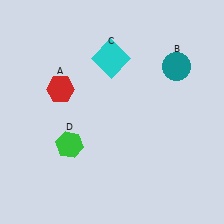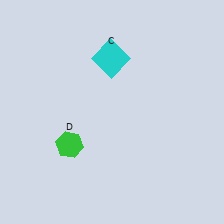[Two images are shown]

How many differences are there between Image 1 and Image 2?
There are 2 differences between the two images.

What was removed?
The red hexagon (A), the teal circle (B) were removed in Image 2.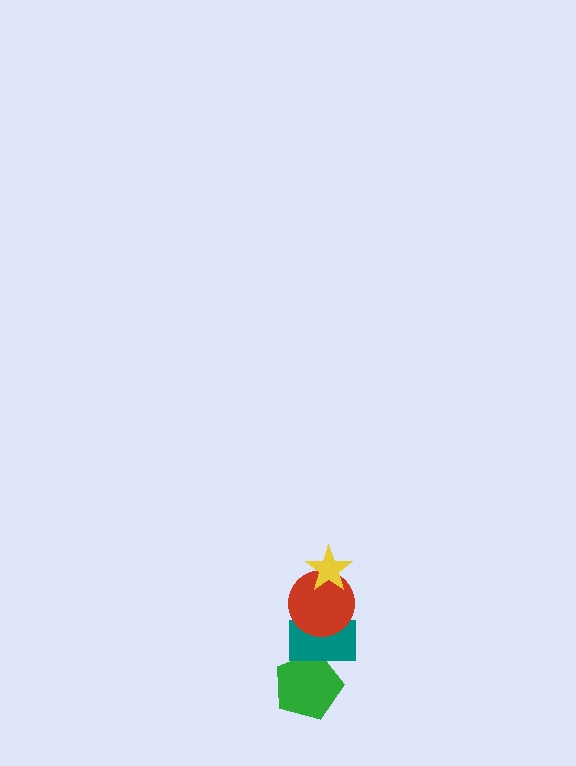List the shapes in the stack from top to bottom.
From top to bottom: the yellow star, the red circle, the teal rectangle, the green pentagon.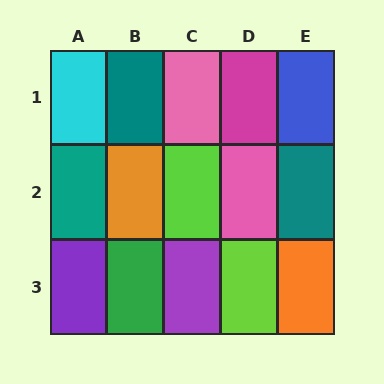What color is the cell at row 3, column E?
Orange.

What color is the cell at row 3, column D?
Lime.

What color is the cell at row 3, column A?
Purple.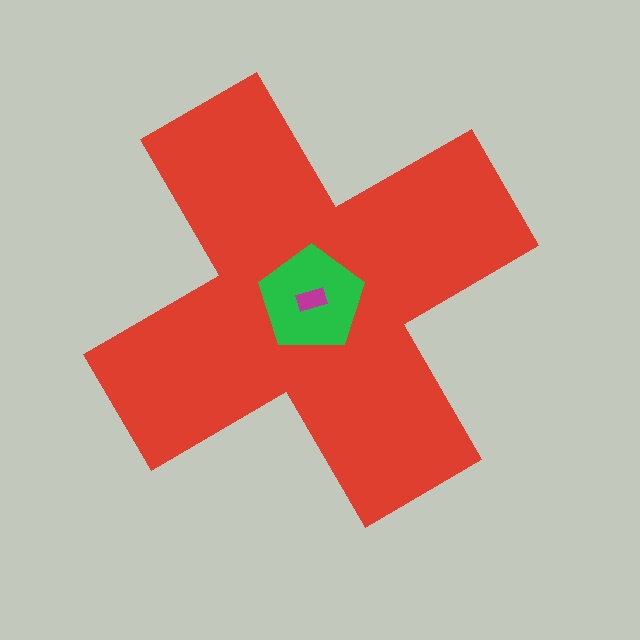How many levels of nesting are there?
3.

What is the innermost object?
The magenta rectangle.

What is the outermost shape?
The red cross.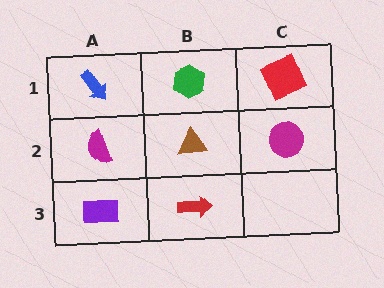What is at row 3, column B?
A red arrow.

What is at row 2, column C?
A magenta circle.